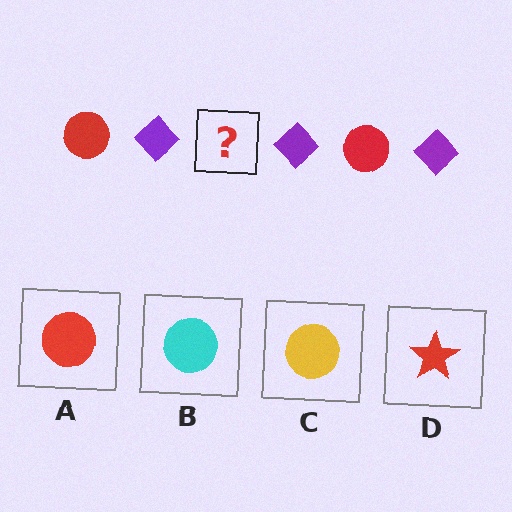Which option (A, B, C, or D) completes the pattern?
A.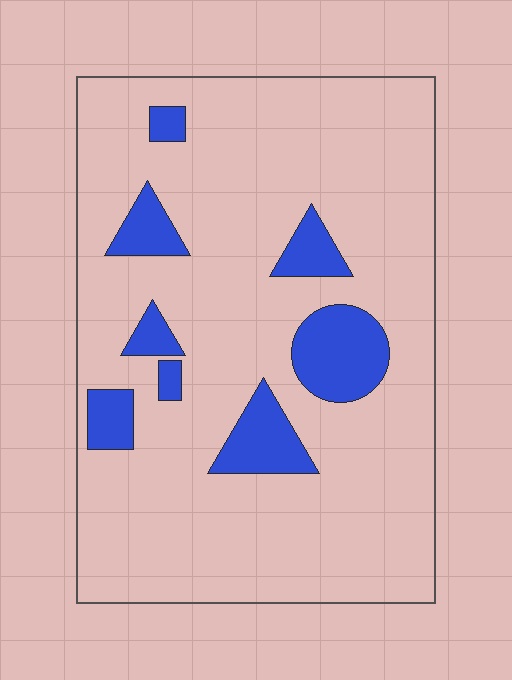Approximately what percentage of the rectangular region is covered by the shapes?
Approximately 15%.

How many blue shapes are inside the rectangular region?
8.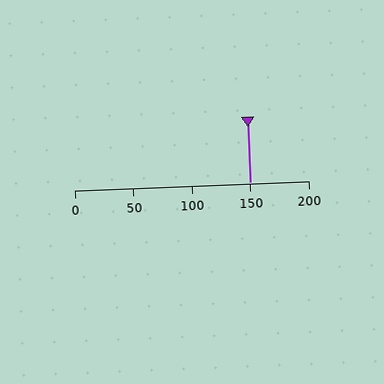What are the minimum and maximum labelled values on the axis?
The axis runs from 0 to 200.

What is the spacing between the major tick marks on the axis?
The major ticks are spaced 50 apart.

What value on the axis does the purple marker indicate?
The marker indicates approximately 150.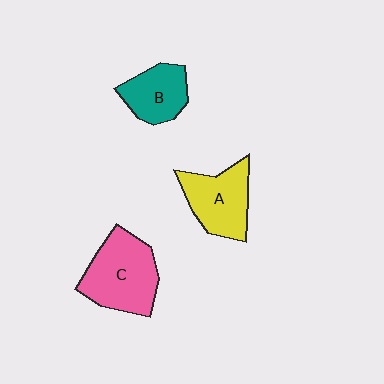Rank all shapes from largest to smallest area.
From largest to smallest: C (pink), A (yellow), B (teal).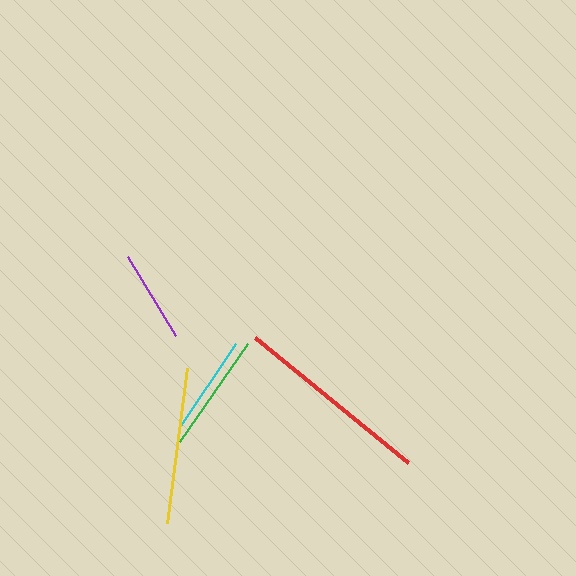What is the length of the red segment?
The red segment is approximately 198 pixels long.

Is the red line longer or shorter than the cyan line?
The red line is longer than the cyan line.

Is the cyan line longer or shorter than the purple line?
The cyan line is longer than the purple line.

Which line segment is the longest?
The red line is the longest at approximately 198 pixels.